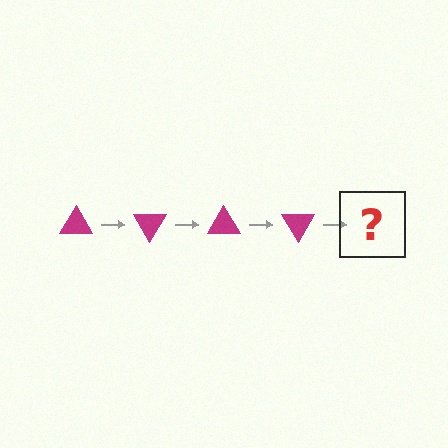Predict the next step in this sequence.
The next step is a magenta triangle rotated 240 degrees.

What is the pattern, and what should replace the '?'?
The pattern is that the triangle rotates 60 degrees each step. The '?' should be a magenta triangle rotated 240 degrees.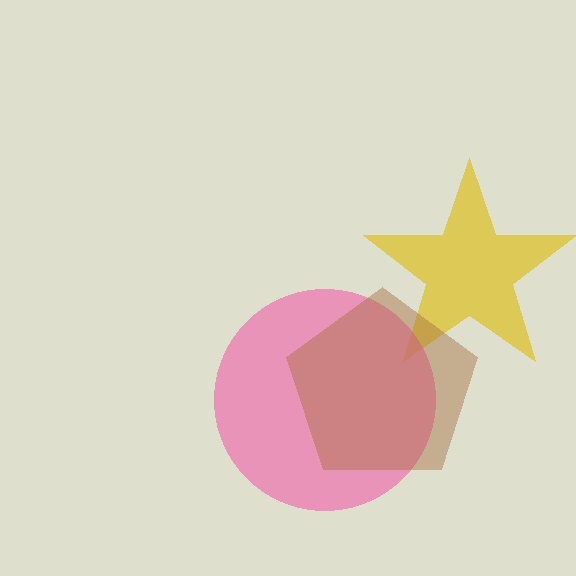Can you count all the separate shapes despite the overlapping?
Yes, there are 3 separate shapes.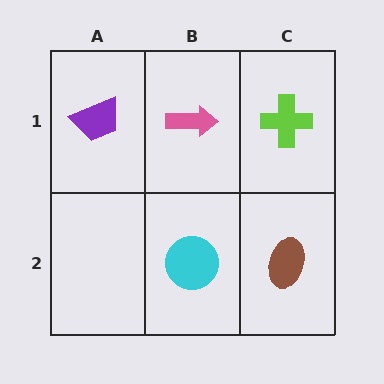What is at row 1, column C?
A lime cross.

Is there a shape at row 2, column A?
No, that cell is empty.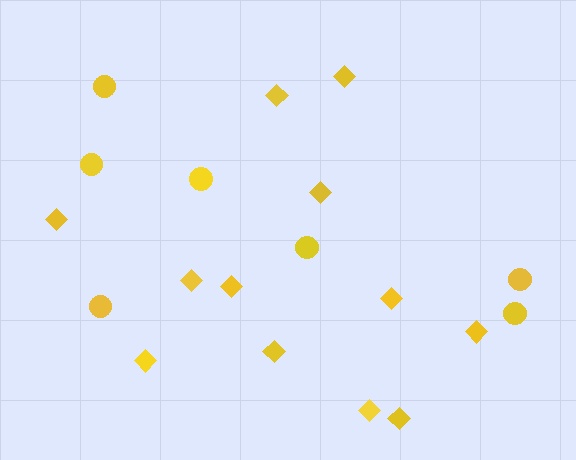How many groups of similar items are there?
There are 2 groups: one group of diamonds (12) and one group of circles (7).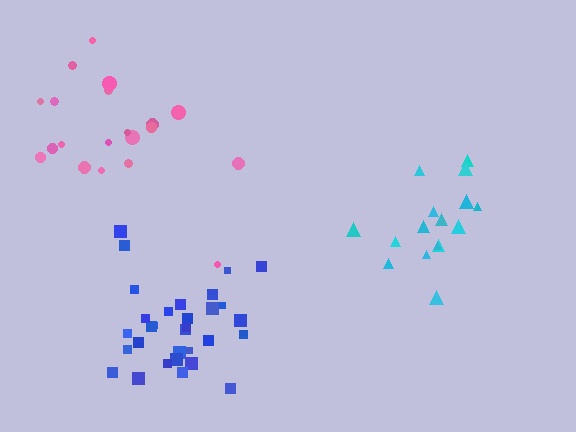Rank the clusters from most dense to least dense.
blue, cyan, pink.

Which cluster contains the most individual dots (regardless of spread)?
Blue (31).